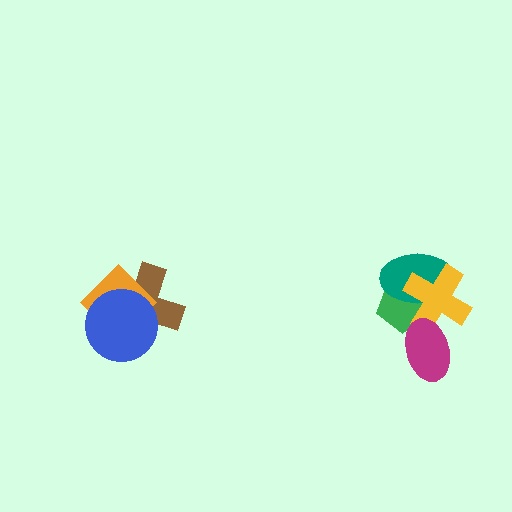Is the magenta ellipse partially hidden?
No, no other shape covers it.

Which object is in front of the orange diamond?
The blue circle is in front of the orange diamond.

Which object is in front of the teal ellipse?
The yellow cross is in front of the teal ellipse.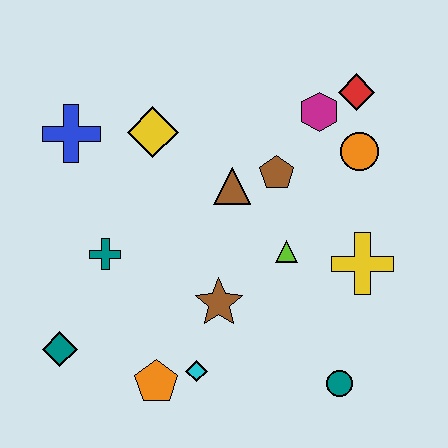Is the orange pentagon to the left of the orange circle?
Yes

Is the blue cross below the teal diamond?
No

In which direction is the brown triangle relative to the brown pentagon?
The brown triangle is to the left of the brown pentagon.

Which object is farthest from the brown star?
The red diamond is farthest from the brown star.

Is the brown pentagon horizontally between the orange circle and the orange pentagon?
Yes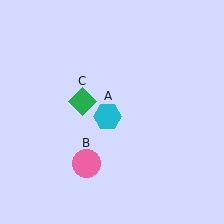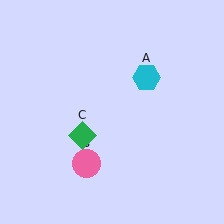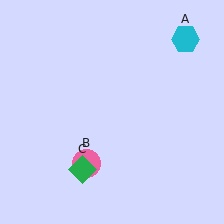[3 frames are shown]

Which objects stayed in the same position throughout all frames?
Pink circle (object B) remained stationary.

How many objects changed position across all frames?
2 objects changed position: cyan hexagon (object A), green diamond (object C).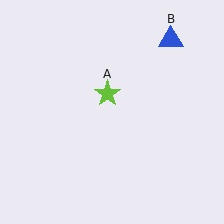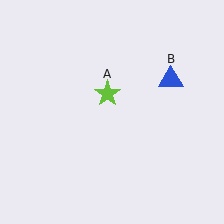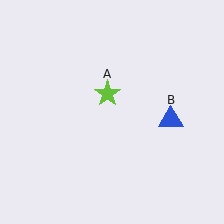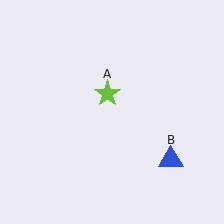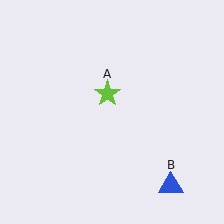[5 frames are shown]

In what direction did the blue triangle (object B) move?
The blue triangle (object B) moved down.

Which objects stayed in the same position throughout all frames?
Lime star (object A) remained stationary.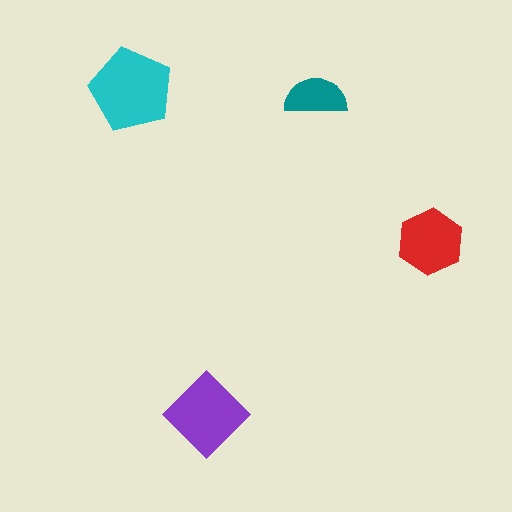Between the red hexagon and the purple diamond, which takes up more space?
The purple diamond.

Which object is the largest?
The cyan pentagon.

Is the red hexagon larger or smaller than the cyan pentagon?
Smaller.